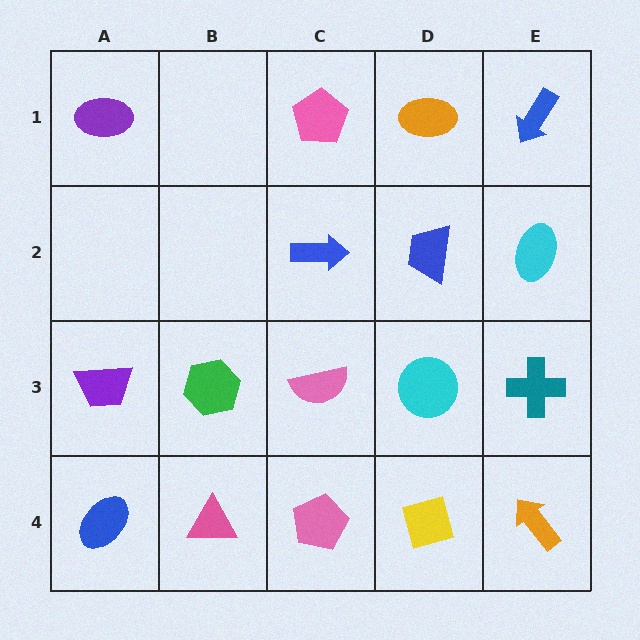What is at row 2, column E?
A cyan ellipse.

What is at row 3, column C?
A pink semicircle.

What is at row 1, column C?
A pink pentagon.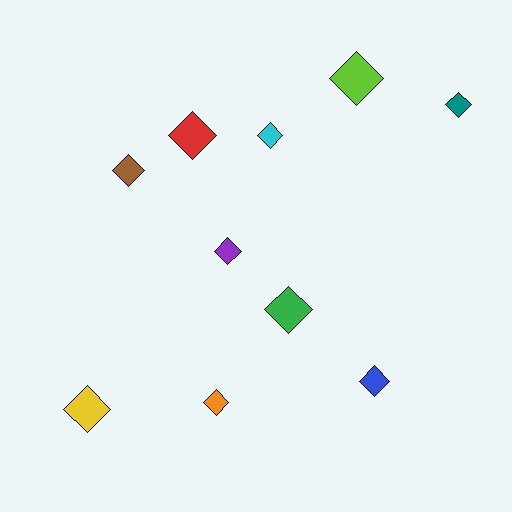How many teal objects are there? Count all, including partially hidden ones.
There is 1 teal object.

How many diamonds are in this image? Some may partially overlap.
There are 10 diamonds.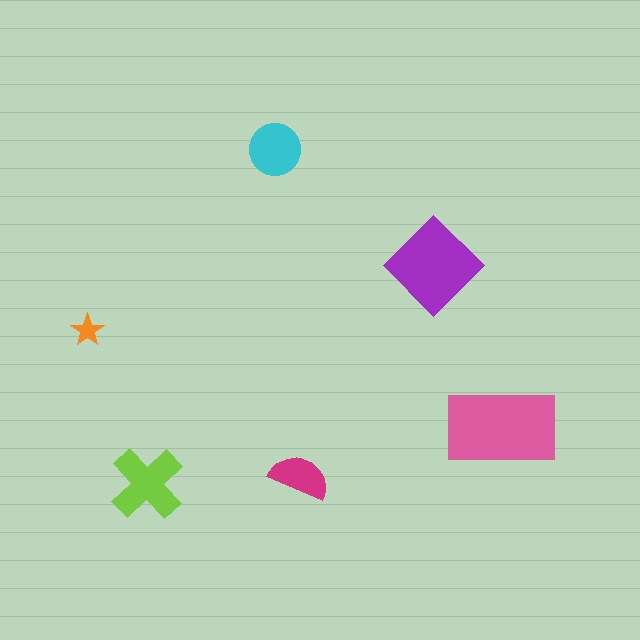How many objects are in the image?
There are 6 objects in the image.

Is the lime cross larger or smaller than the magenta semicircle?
Larger.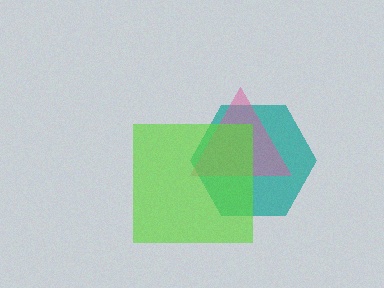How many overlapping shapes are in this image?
There are 3 overlapping shapes in the image.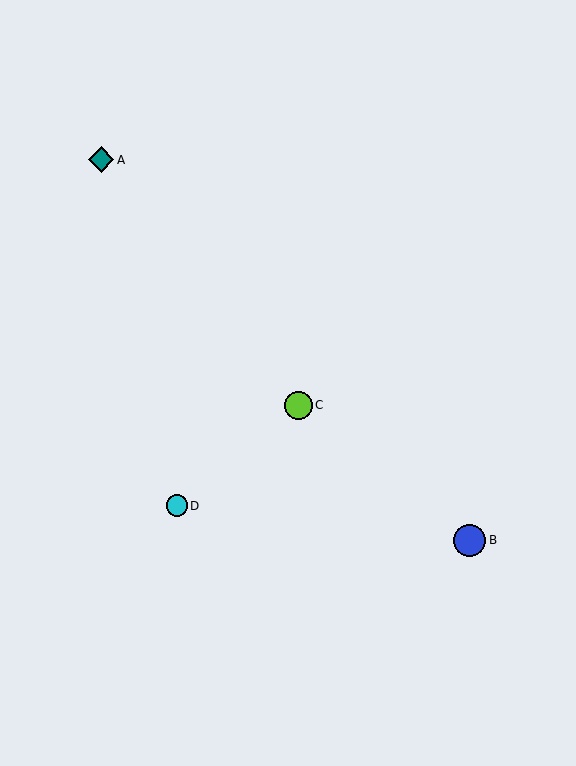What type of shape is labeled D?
Shape D is a cyan circle.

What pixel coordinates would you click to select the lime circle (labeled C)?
Click at (299, 405) to select the lime circle C.